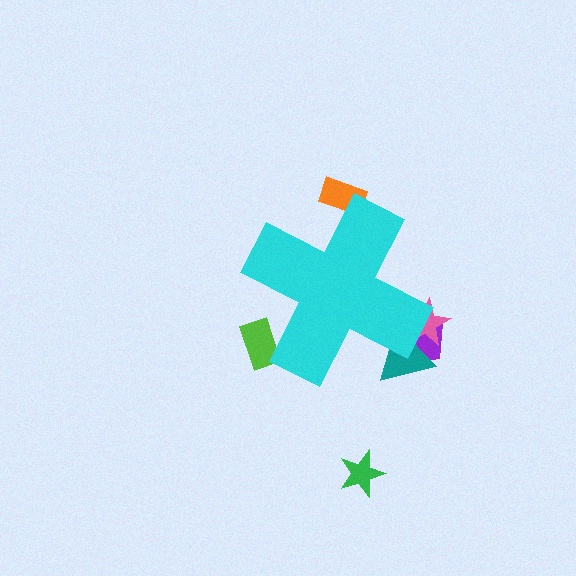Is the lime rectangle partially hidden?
Yes, the lime rectangle is partially hidden behind the cyan cross.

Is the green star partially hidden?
No, the green star is fully visible.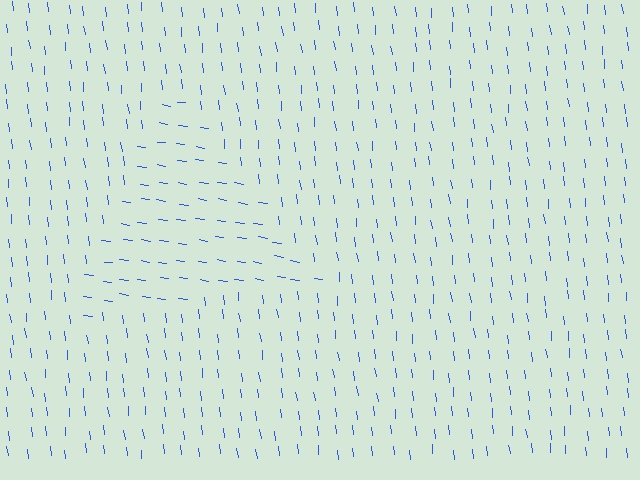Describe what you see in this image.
The image is filled with small blue line segments. A triangle region in the image has lines oriented differently from the surrounding lines, creating a visible texture boundary.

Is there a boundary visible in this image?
Yes, there is a texture boundary formed by a change in line orientation.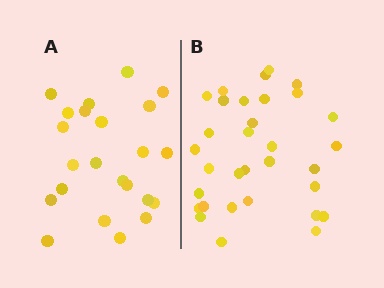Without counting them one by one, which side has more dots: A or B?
Region B (the right region) has more dots.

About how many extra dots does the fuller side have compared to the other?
Region B has roughly 8 or so more dots than region A.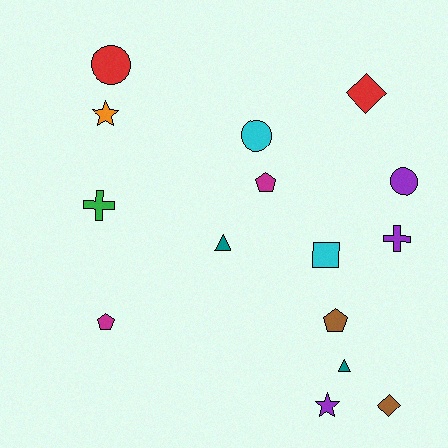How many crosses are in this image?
There are 2 crosses.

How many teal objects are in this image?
There are 2 teal objects.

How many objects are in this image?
There are 15 objects.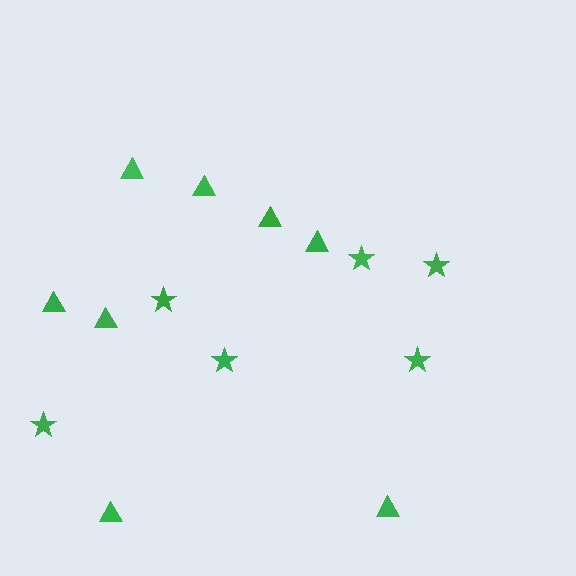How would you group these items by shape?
There are 2 groups: one group of stars (6) and one group of triangles (8).